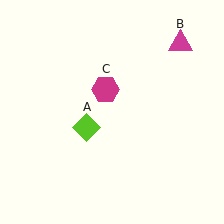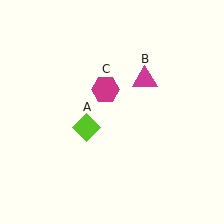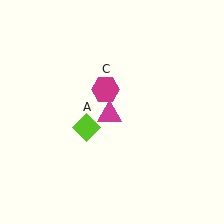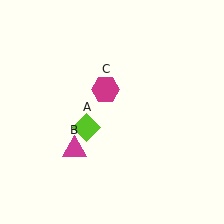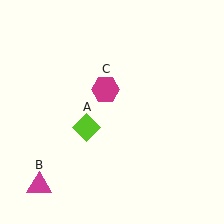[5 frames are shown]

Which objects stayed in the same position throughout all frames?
Lime diamond (object A) and magenta hexagon (object C) remained stationary.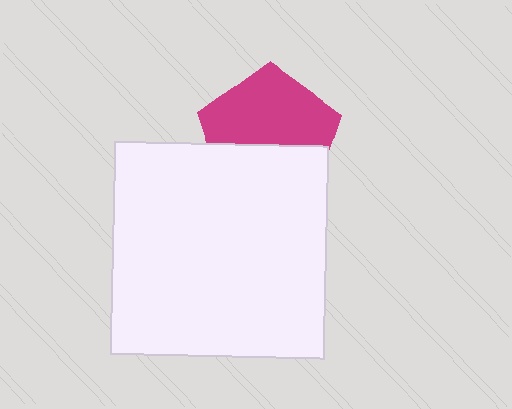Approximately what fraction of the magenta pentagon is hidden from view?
Roughly 42% of the magenta pentagon is hidden behind the white square.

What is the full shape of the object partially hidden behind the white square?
The partially hidden object is a magenta pentagon.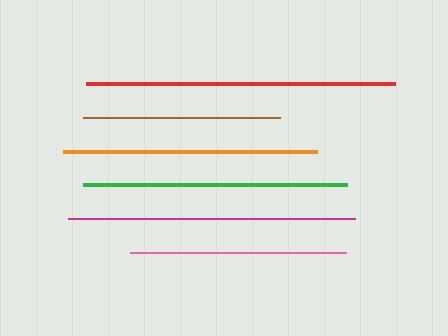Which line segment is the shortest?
The brown line is the shortest at approximately 197 pixels.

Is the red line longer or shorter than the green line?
The red line is longer than the green line.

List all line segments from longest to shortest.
From longest to shortest: red, magenta, green, orange, pink, brown.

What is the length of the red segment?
The red segment is approximately 309 pixels long.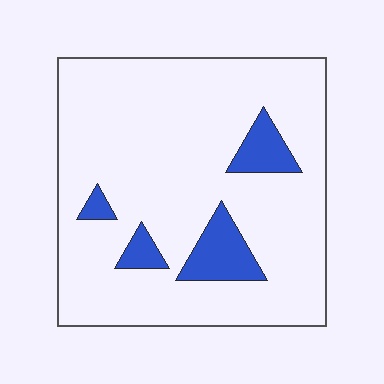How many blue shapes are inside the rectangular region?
4.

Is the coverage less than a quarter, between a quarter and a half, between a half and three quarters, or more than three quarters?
Less than a quarter.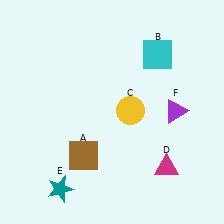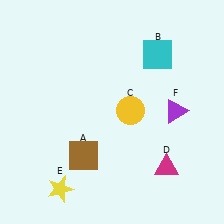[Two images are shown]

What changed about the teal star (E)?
In Image 1, E is teal. In Image 2, it changed to yellow.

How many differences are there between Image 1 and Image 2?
There is 1 difference between the two images.